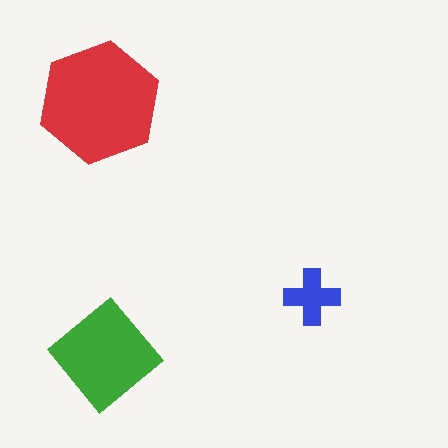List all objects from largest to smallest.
The red hexagon, the green diamond, the blue cross.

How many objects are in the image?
There are 3 objects in the image.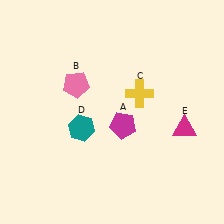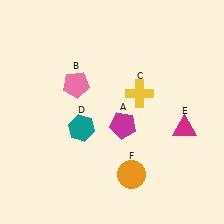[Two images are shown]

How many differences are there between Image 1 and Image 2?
There is 1 difference between the two images.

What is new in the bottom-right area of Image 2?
An orange circle (F) was added in the bottom-right area of Image 2.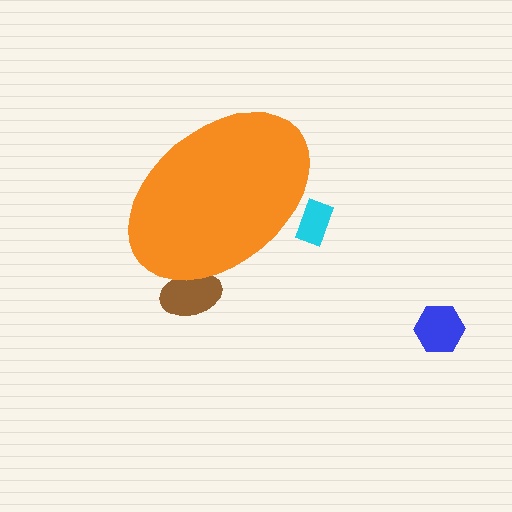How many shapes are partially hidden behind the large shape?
2 shapes are partially hidden.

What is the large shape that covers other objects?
An orange ellipse.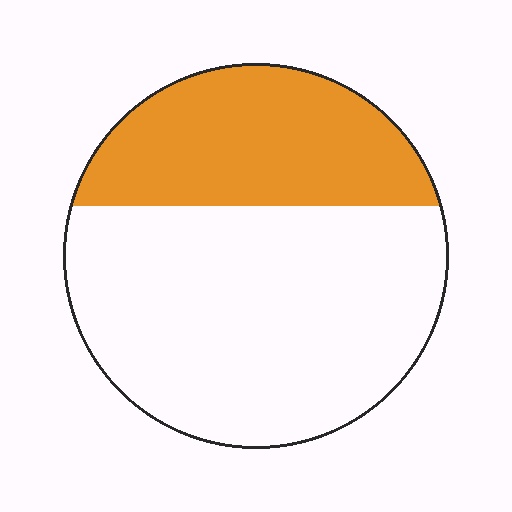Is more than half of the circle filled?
No.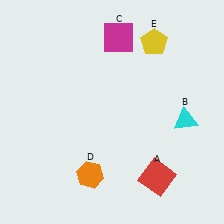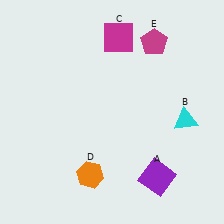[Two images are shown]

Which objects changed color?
A changed from red to purple. E changed from yellow to magenta.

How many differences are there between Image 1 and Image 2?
There are 2 differences between the two images.